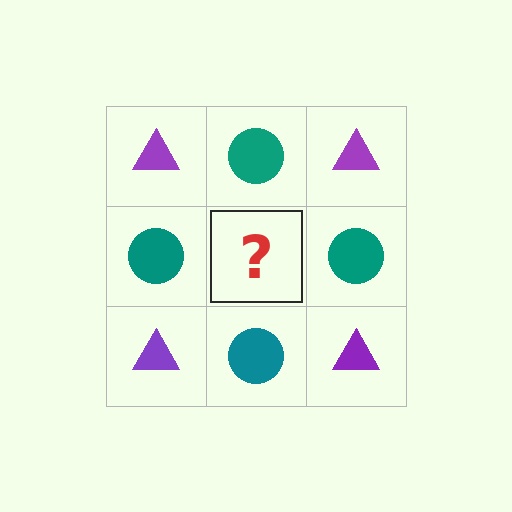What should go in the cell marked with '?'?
The missing cell should contain a purple triangle.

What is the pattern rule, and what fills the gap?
The rule is that it alternates purple triangle and teal circle in a checkerboard pattern. The gap should be filled with a purple triangle.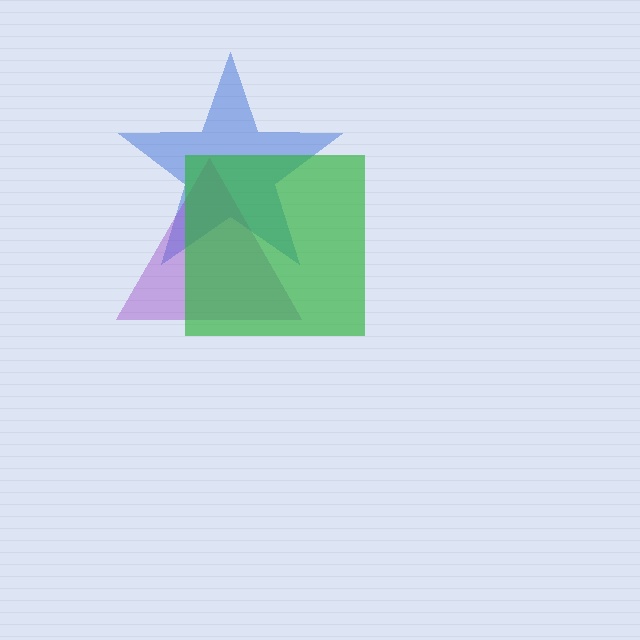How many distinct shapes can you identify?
There are 3 distinct shapes: a blue star, a purple triangle, a green square.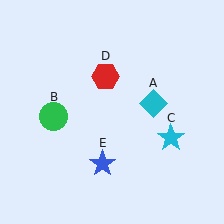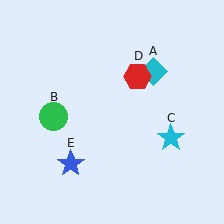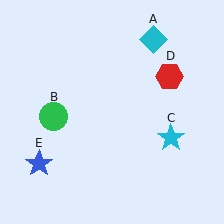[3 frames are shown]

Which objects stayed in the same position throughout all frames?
Green circle (object B) and cyan star (object C) remained stationary.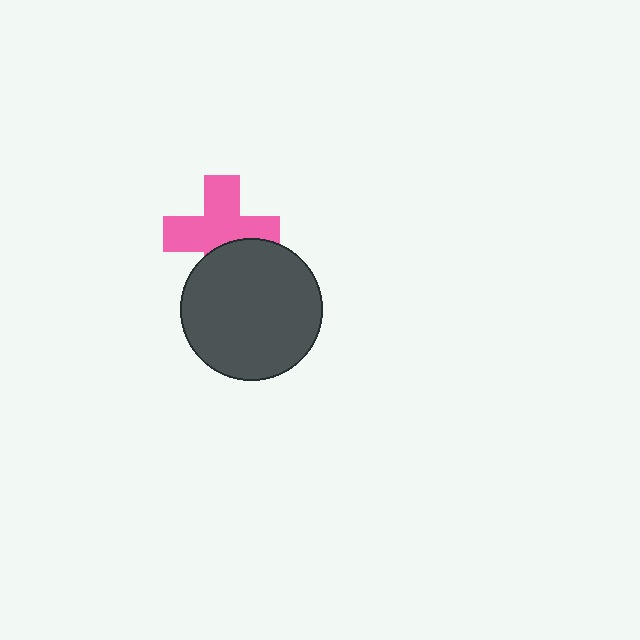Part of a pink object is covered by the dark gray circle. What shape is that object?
It is a cross.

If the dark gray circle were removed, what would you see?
You would see the complete pink cross.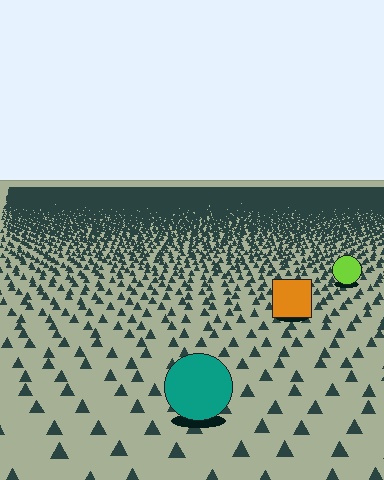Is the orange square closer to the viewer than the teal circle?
No. The teal circle is closer — you can tell from the texture gradient: the ground texture is coarser near it.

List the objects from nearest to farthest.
From nearest to farthest: the teal circle, the orange square, the lime circle.